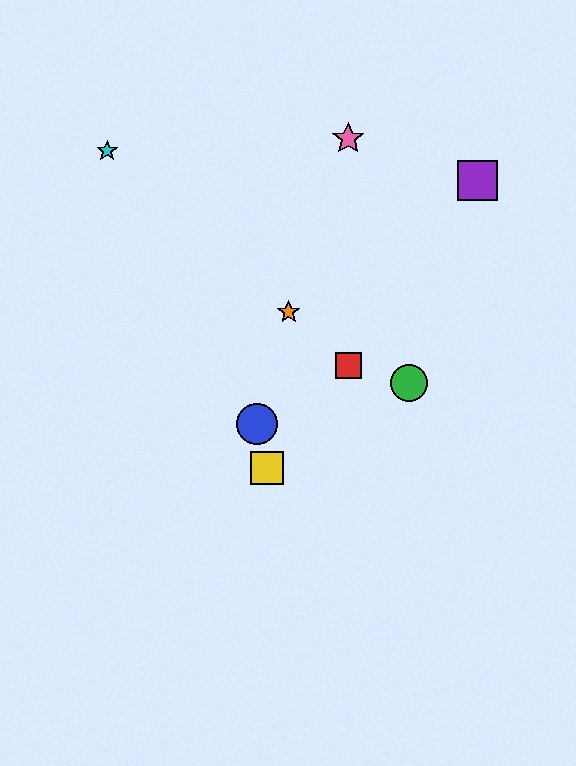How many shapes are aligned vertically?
2 shapes (the red square, the pink star) are aligned vertically.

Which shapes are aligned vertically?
The red square, the pink star are aligned vertically.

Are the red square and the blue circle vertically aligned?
No, the red square is at x≈348 and the blue circle is at x≈257.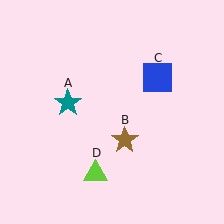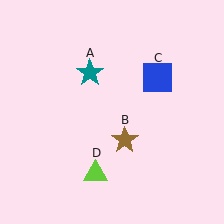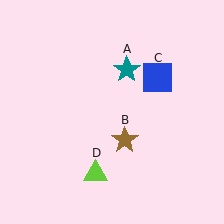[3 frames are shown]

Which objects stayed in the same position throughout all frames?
Brown star (object B) and blue square (object C) and lime triangle (object D) remained stationary.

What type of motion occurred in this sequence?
The teal star (object A) rotated clockwise around the center of the scene.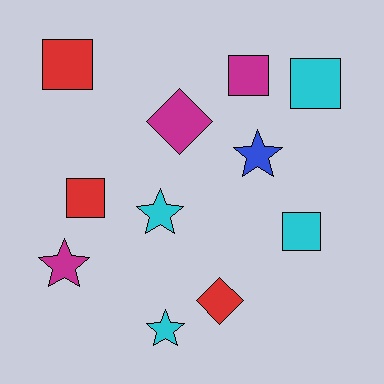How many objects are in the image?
There are 11 objects.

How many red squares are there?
There are 2 red squares.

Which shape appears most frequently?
Square, with 5 objects.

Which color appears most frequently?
Cyan, with 4 objects.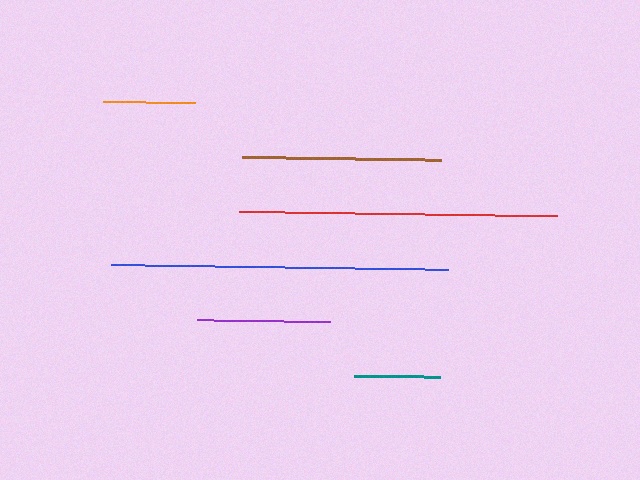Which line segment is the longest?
The blue line is the longest at approximately 337 pixels.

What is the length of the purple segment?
The purple segment is approximately 132 pixels long.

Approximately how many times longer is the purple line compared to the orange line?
The purple line is approximately 1.4 times the length of the orange line.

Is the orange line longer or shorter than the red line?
The red line is longer than the orange line.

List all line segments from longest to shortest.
From longest to shortest: blue, red, brown, purple, orange, teal.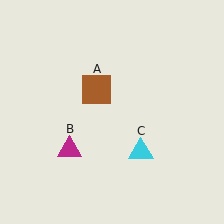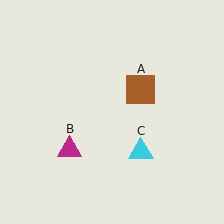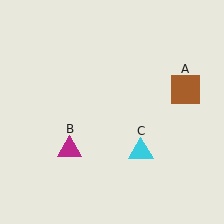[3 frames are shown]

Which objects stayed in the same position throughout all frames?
Magenta triangle (object B) and cyan triangle (object C) remained stationary.